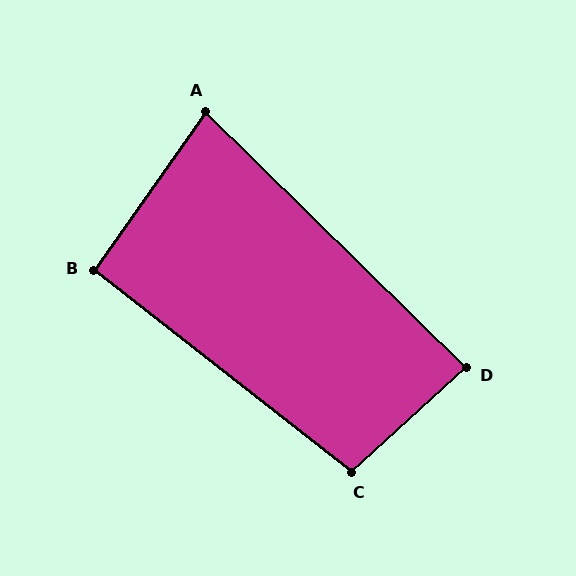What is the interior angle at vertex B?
Approximately 93 degrees (approximately right).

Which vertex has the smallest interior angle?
A, at approximately 81 degrees.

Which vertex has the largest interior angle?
C, at approximately 99 degrees.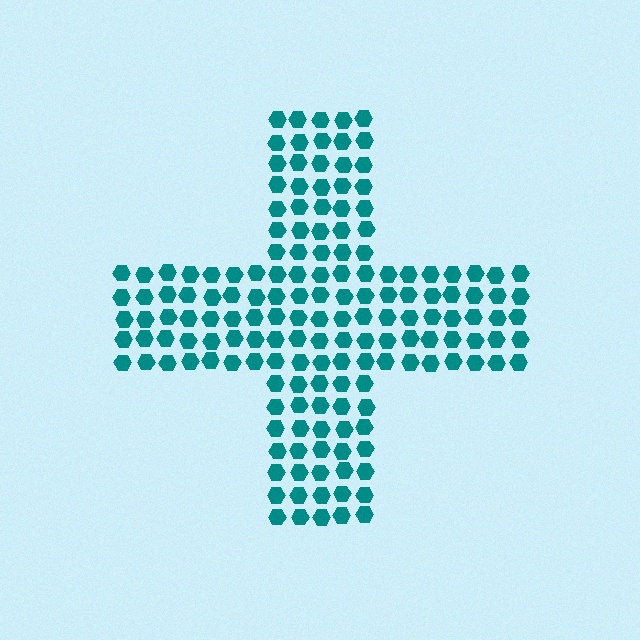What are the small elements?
The small elements are hexagons.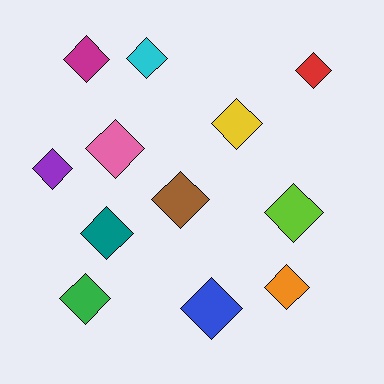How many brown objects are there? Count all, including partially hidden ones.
There is 1 brown object.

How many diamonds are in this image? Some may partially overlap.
There are 12 diamonds.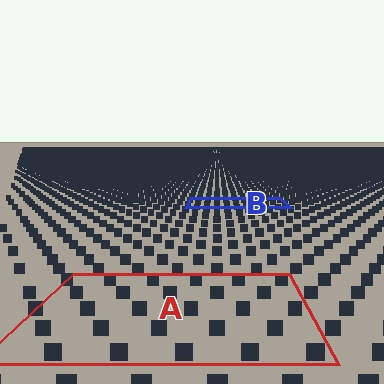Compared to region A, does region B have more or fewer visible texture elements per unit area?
Region B has more texture elements per unit area — they are packed more densely because it is farther away.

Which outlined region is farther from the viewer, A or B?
Region B is farther from the viewer — the texture elements inside it appear smaller and more densely packed.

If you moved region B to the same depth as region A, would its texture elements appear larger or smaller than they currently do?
They would appear larger. At a closer depth, the same texture elements are projected at a bigger on-screen size.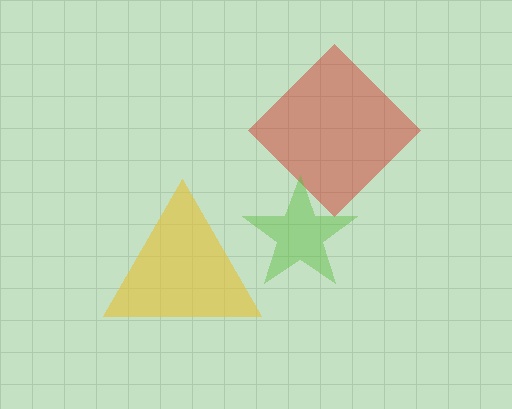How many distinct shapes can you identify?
There are 3 distinct shapes: a yellow triangle, a red diamond, a lime star.